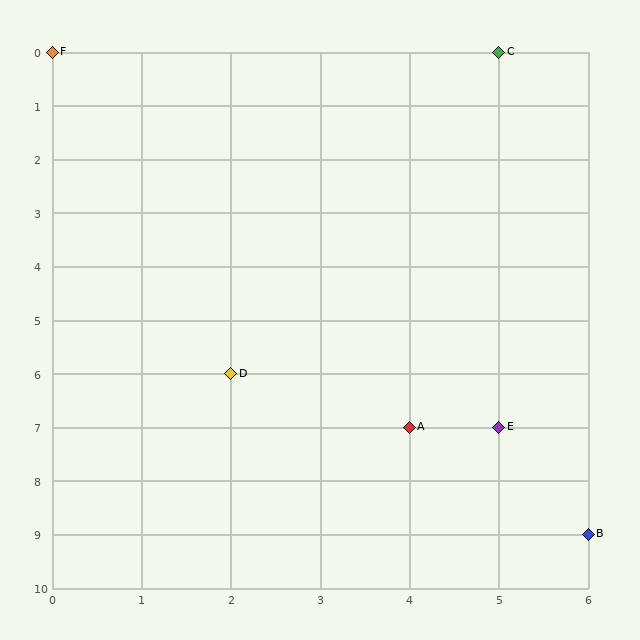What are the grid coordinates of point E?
Point E is at grid coordinates (5, 7).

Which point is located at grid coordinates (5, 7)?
Point E is at (5, 7).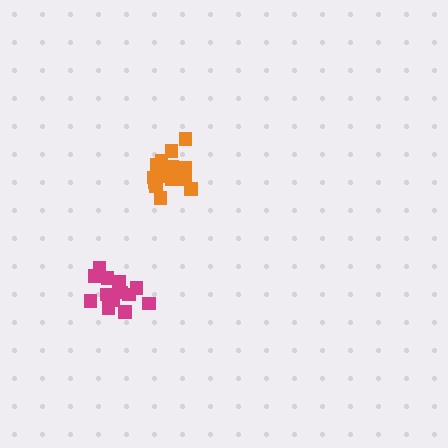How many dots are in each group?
Group 1: 16 dots, Group 2: 14 dots (30 total).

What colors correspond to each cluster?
The clusters are colored: orange, magenta.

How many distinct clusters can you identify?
There are 2 distinct clusters.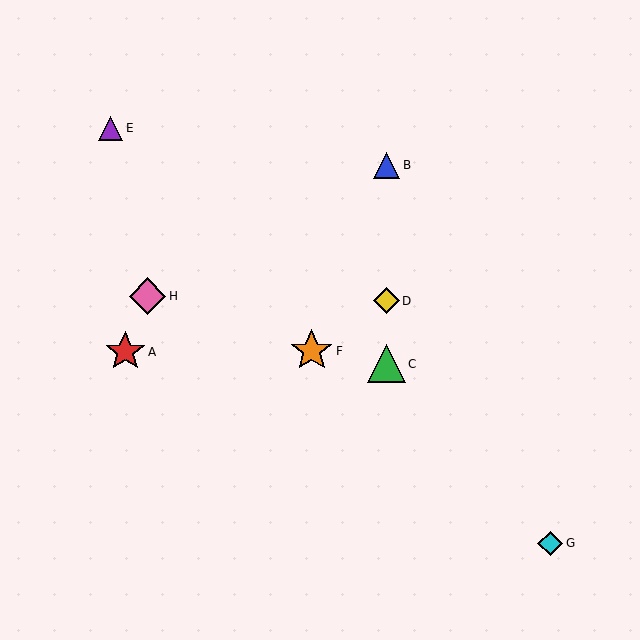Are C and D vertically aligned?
Yes, both are at x≈386.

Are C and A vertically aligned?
No, C is at x≈386 and A is at x≈125.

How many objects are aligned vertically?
3 objects (B, C, D) are aligned vertically.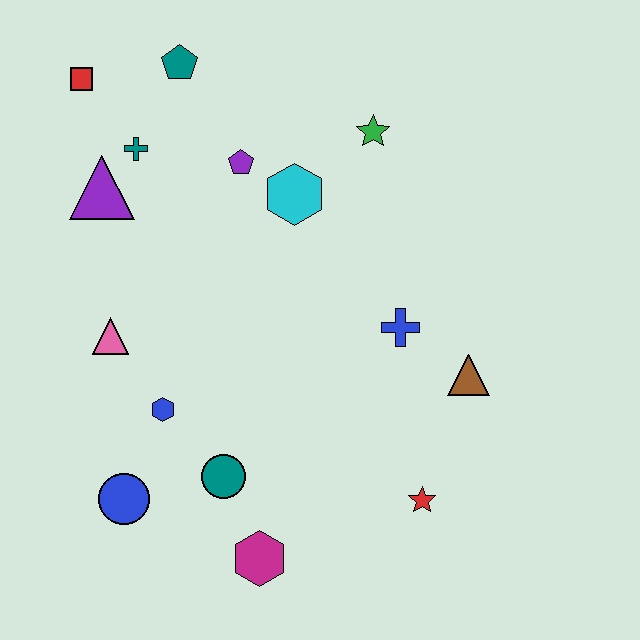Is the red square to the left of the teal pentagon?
Yes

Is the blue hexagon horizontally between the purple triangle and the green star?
Yes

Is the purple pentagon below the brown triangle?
No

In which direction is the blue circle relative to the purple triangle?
The blue circle is below the purple triangle.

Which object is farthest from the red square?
The red star is farthest from the red square.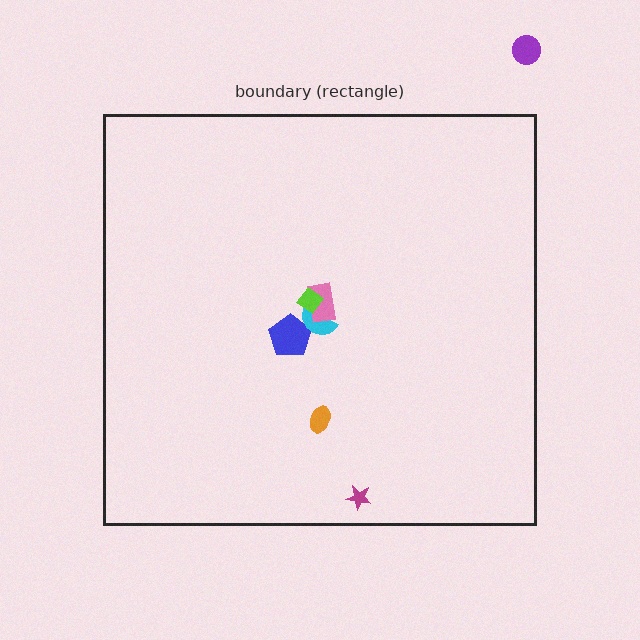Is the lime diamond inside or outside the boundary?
Inside.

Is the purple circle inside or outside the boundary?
Outside.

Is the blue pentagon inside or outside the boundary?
Inside.